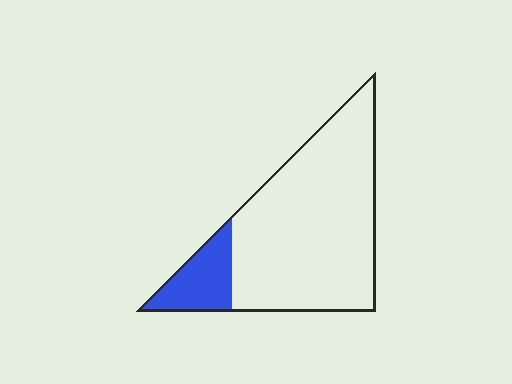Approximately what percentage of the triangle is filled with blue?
Approximately 15%.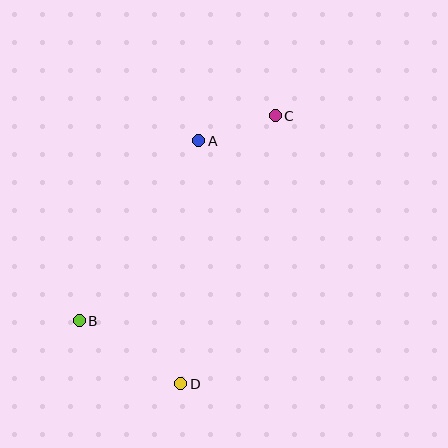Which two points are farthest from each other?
Points C and D are farthest from each other.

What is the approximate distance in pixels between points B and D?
The distance between B and D is approximately 120 pixels.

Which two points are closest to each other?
Points A and C are closest to each other.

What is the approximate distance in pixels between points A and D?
The distance between A and D is approximately 244 pixels.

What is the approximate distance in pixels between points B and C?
The distance between B and C is approximately 283 pixels.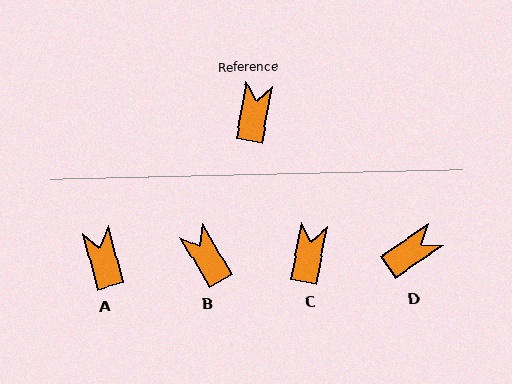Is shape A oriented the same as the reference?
No, it is off by about 25 degrees.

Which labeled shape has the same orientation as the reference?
C.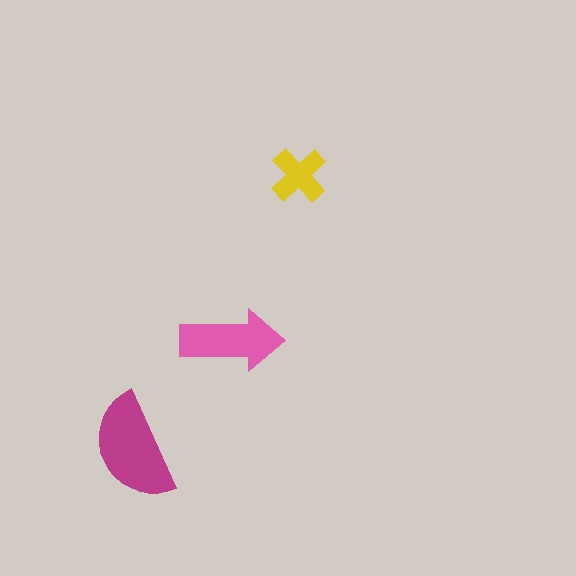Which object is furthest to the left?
The magenta semicircle is leftmost.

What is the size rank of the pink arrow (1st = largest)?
2nd.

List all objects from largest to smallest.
The magenta semicircle, the pink arrow, the yellow cross.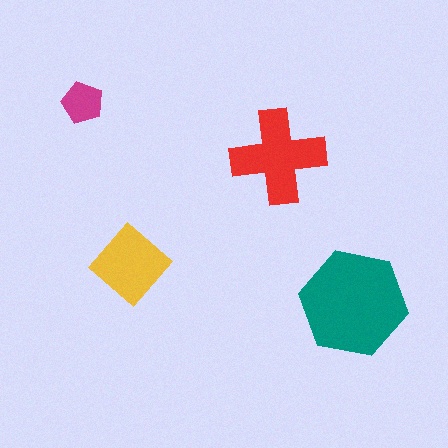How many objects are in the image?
There are 4 objects in the image.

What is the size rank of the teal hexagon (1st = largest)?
1st.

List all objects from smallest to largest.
The magenta pentagon, the yellow diamond, the red cross, the teal hexagon.